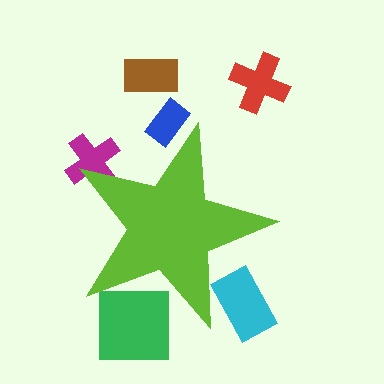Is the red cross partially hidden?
No, the red cross is fully visible.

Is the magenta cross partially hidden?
Yes, the magenta cross is partially hidden behind the lime star.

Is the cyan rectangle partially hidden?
Yes, the cyan rectangle is partially hidden behind the lime star.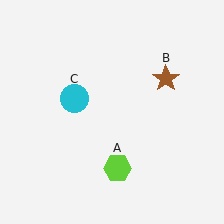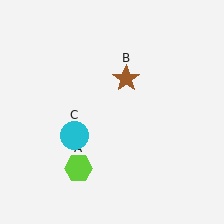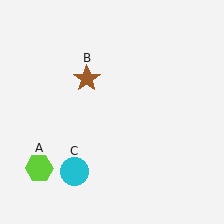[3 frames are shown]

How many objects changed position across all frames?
3 objects changed position: lime hexagon (object A), brown star (object B), cyan circle (object C).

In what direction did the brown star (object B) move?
The brown star (object B) moved left.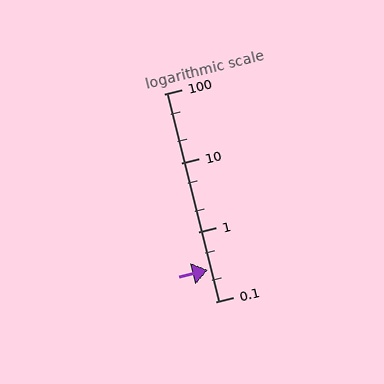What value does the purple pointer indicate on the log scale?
The pointer indicates approximately 0.29.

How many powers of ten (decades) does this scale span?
The scale spans 3 decades, from 0.1 to 100.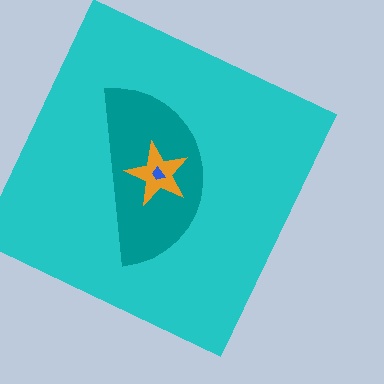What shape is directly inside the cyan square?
The teal semicircle.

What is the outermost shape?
The cyan square.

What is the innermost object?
The blue trapezoid.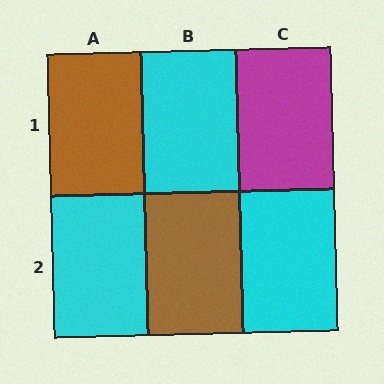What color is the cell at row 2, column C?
Cyan.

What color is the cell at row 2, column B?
Brown.